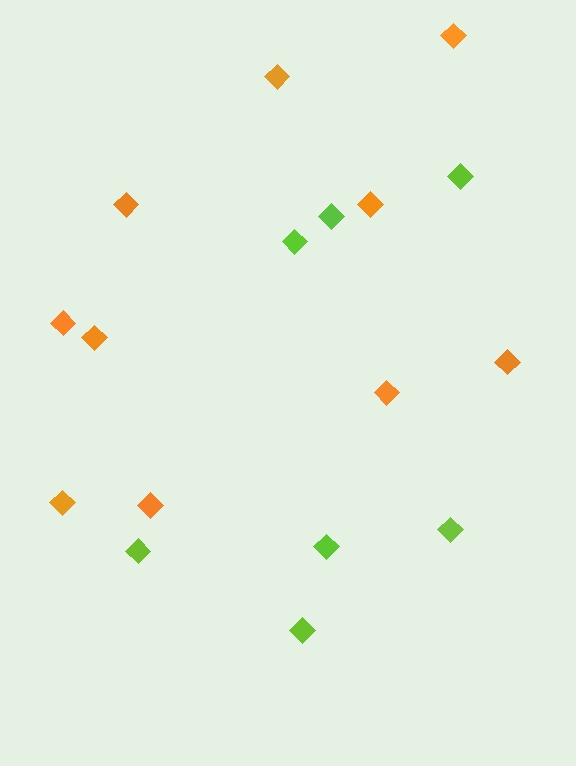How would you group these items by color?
There are 2 groups: one group of orange diamonds (10) and one group of lime diamonds (7).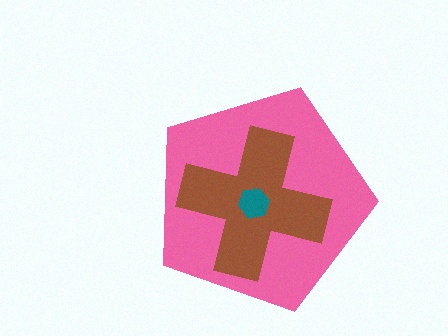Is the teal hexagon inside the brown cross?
Yes.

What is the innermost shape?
The teal hexagon.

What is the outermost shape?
The pink pentagon.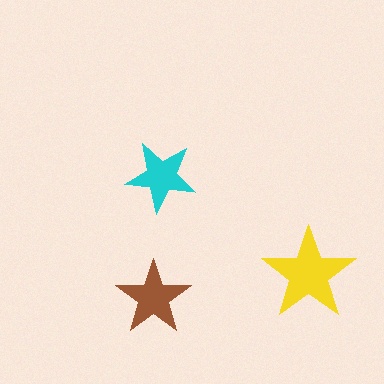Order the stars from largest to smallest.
the yellow one, the brown one, the cyan one.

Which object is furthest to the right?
The yellow star is rightmost.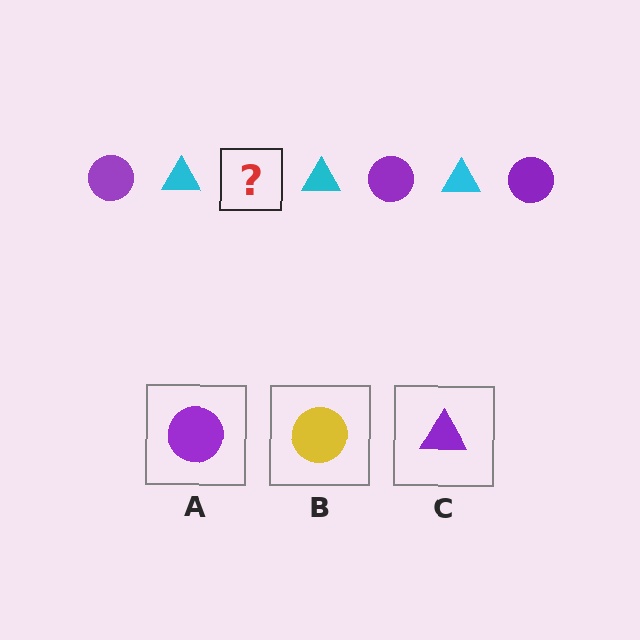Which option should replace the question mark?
Option A.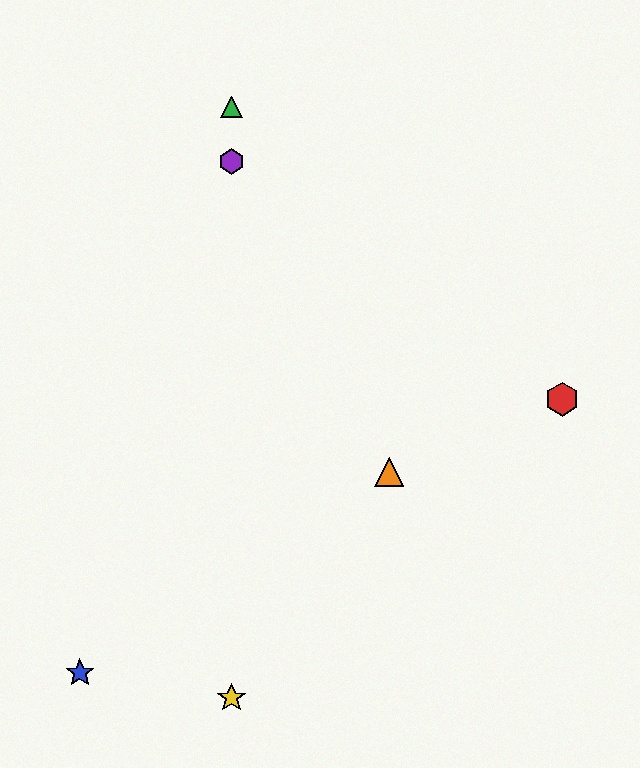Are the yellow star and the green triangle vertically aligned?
Yes, both are at x≈232.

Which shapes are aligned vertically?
The green triangle, the yellow star, the purple hexagon are aligned vertically.